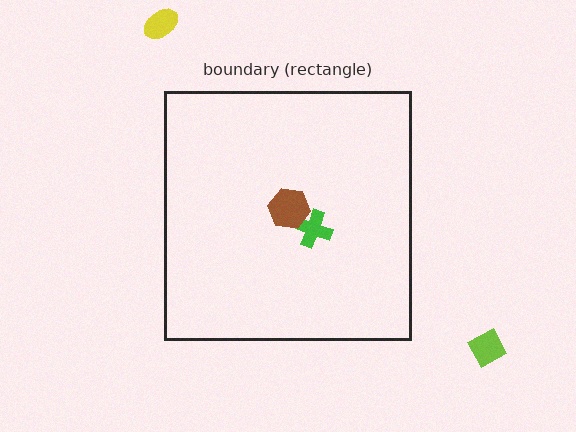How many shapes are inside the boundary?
2 inside, 2 outside.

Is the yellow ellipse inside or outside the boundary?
Outside.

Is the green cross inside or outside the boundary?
Inside.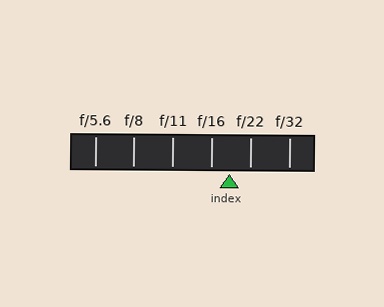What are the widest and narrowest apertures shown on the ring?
The widest aperture shown is f/5.6 and the narrowest is f/32.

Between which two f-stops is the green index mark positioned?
The index mark is between f/16 and f/22.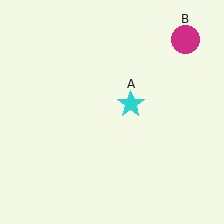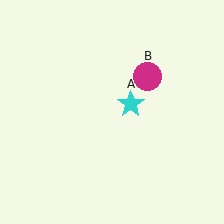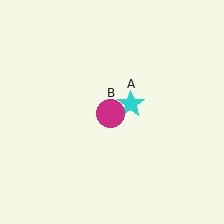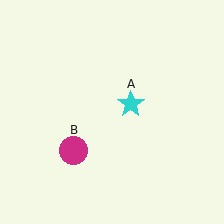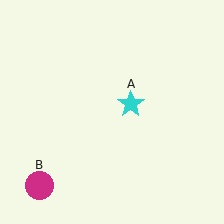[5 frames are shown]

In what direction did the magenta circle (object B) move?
The magenta circle (object B) moved down and to the left.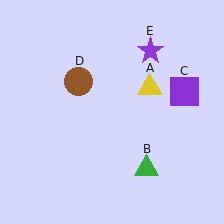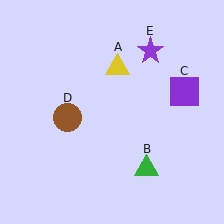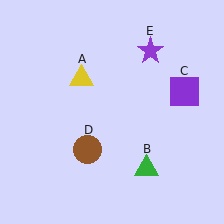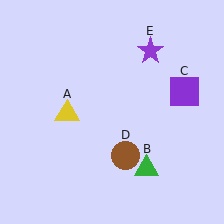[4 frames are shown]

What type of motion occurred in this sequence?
The yellow triangle (object A), brown circle (object D) rotated counterclockwise around the center of the scene.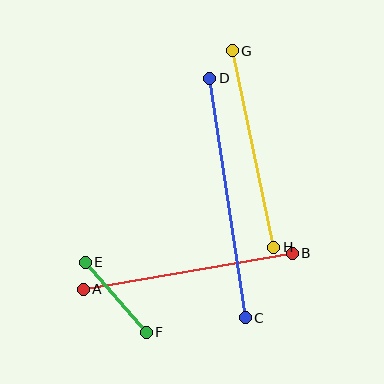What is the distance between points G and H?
The distance is approximately 201 pixels.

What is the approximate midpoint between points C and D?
The midpoint is at approximately (228, 198) pixels.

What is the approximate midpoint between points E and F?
The midpoint is at approximately (116, 297) pixels.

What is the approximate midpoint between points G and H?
The midpoint is at approximately (253, 149) pixels.